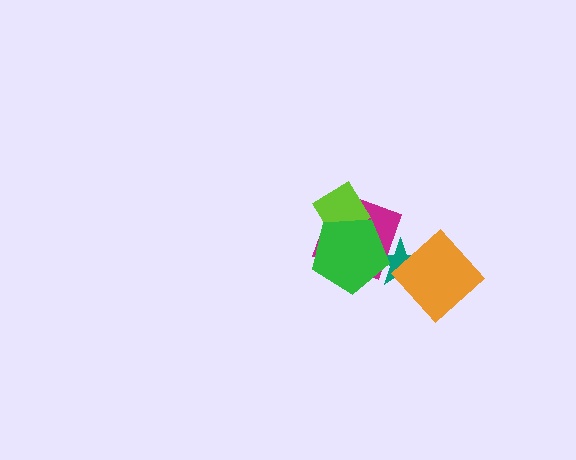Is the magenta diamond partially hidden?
Yes, it is partially covered by another shape.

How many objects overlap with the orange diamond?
1 object overlaps with the orange diamond.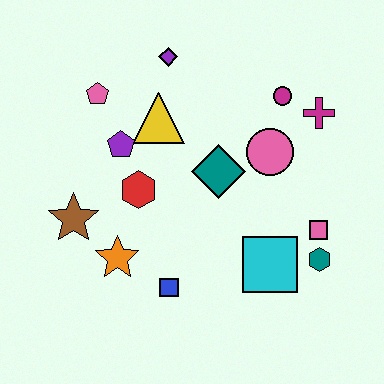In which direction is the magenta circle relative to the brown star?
The magenta circle is to the right of the brown star.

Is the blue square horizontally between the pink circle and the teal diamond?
No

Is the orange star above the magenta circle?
No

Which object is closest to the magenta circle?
The magenta cross is closest to the magenta circle.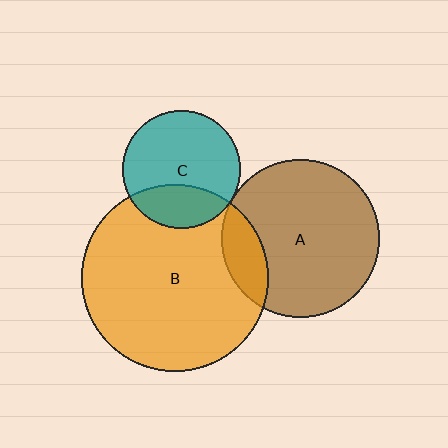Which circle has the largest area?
Circle B (orange).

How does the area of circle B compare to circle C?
Approximately 2.5 times.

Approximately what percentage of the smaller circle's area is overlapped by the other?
Approximately 15%.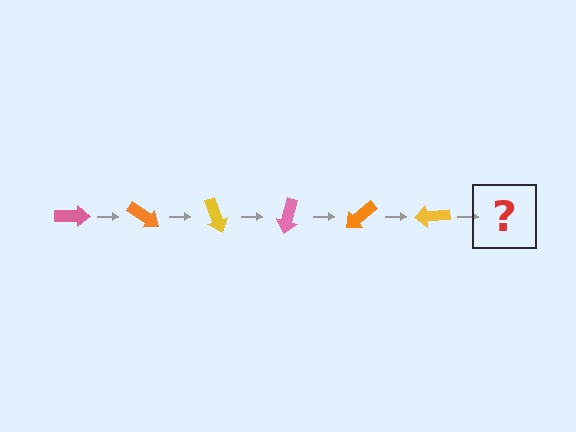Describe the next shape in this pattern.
It should be a pink arrow, rotated 210 degrees from the start.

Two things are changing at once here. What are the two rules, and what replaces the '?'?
The two rules are that it rotates 35 degrees each step and the color cycles through pink, orange, and yellow. The '?' should be a pink arrow, rotated 210 degrees from the start.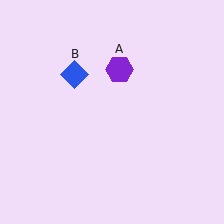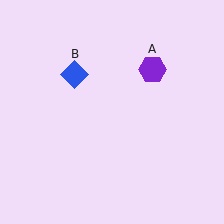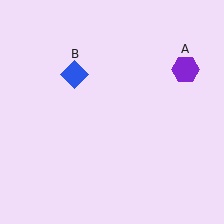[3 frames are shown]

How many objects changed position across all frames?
1 object changed position: purple hexagon (object A).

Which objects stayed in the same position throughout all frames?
Blue diamond (object B) remained stationary.